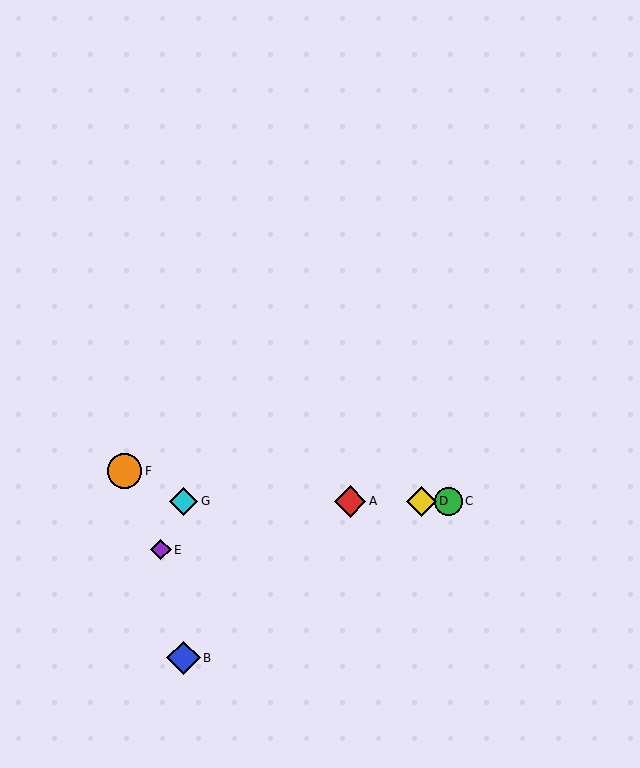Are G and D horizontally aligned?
Yes, both are at y≈501.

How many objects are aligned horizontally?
4 objects (A, C, D, G) are aligned horizontally.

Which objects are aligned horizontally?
Objects A, C, D, G are aligned horizontally.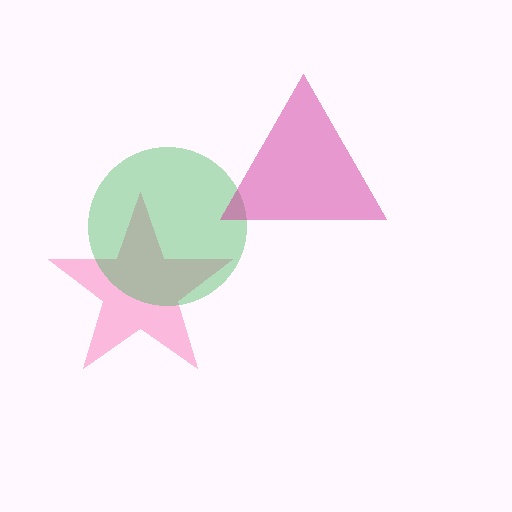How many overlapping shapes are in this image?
There are 3 overlapping shapes in the image.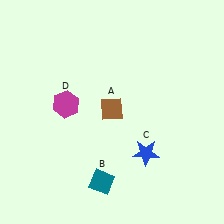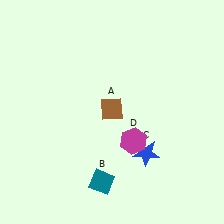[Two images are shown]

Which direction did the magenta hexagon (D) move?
The magenta hexagon (D) moved right.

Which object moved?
The magenta hexagon (D) moved right.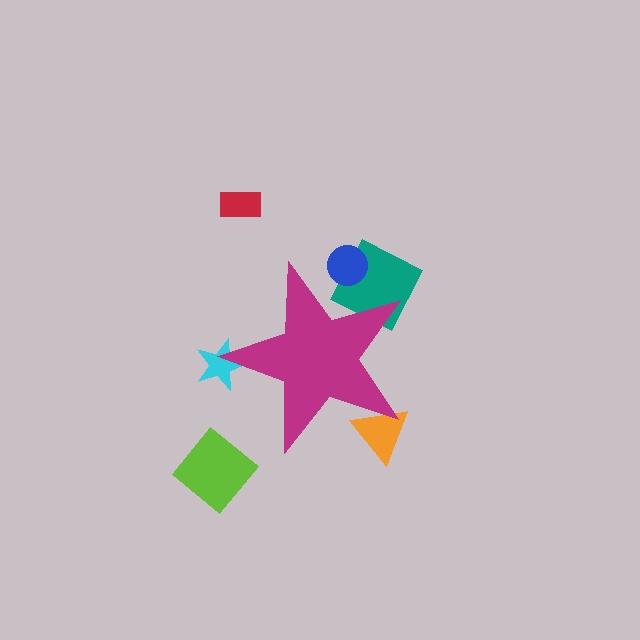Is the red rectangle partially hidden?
No, the red rectangle is fully visible.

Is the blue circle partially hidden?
Yes, the blue circle is partially hidden behind the magenta star.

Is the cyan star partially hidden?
Yes, the cyan star is partially hidden behind the magenta star.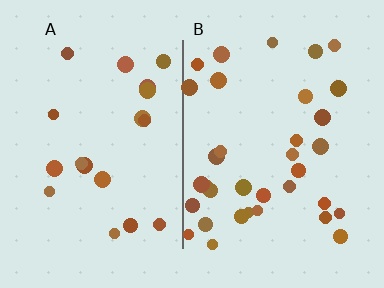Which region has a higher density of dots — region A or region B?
B (the right).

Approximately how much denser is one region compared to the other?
Approximately 1.8× — region B over region A.